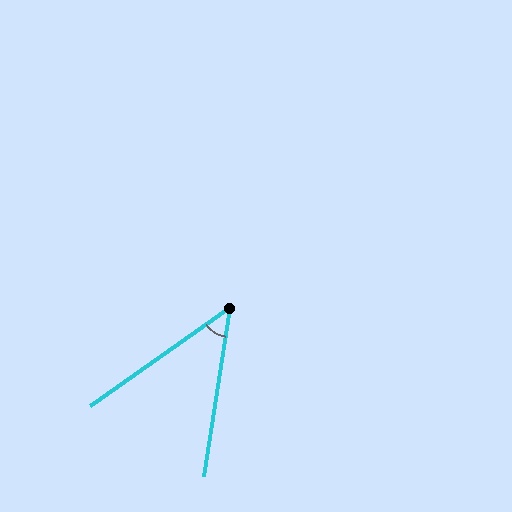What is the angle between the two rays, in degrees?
Approximately 46 degrees.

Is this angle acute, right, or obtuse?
It is acute.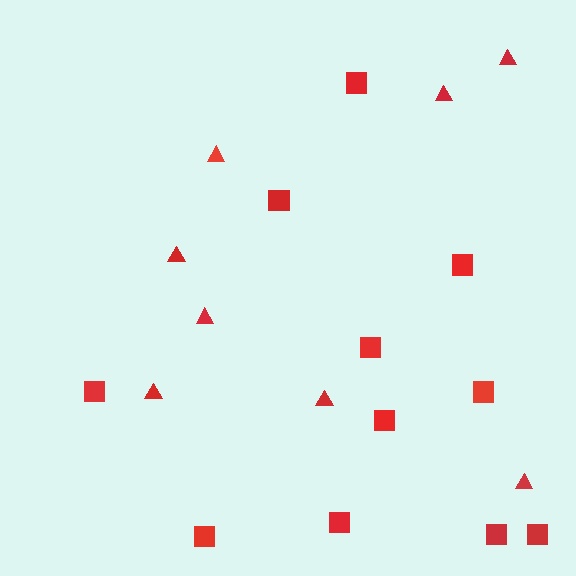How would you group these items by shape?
There are 2 groups: one group of squares (11) and one group of triangles (8).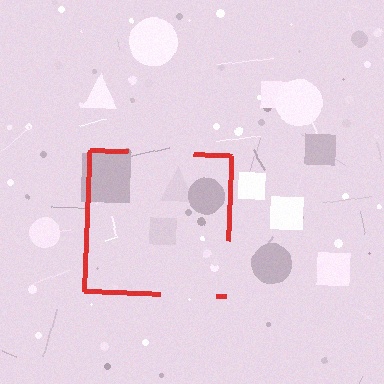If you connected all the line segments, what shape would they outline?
They would outline a square.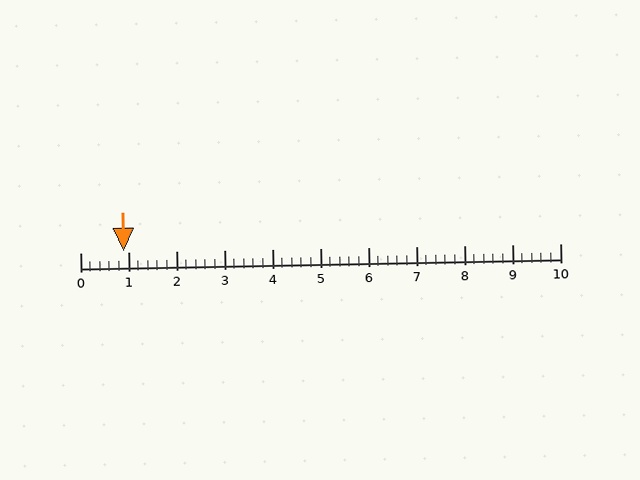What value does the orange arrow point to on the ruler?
The orange arrow points to approximately 0.9.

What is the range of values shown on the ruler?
The ruler shows values from 0 to 10.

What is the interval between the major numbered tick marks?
The major tick marks are spaced 1 units apart.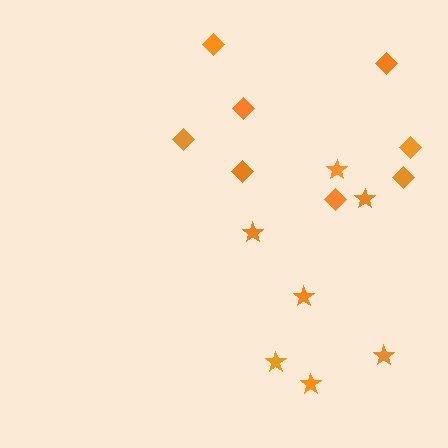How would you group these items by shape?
There are 2 groups: one group of stars (7) and one group of diamonds (8).